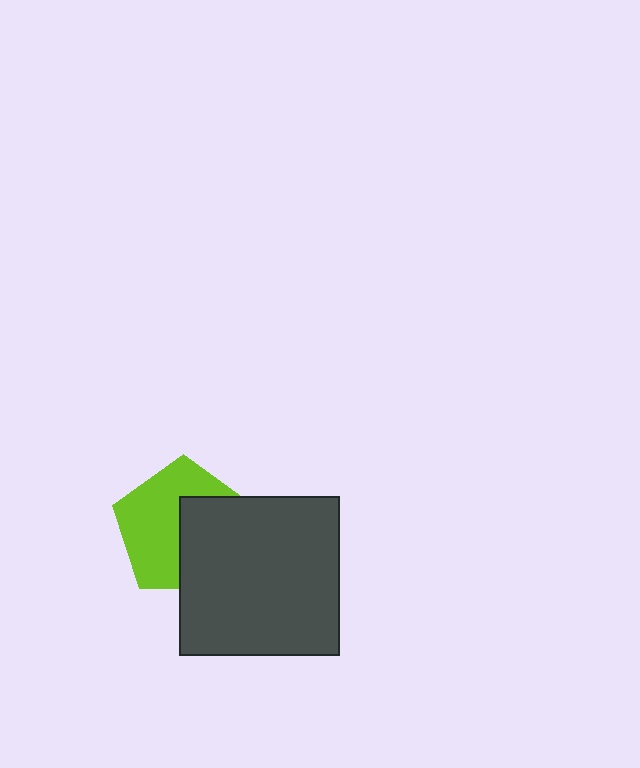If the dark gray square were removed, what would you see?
You would see the complete lime pentagon.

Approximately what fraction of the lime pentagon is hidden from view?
Roughly 44% of the lime pentagon is hidden behind the dark gray square.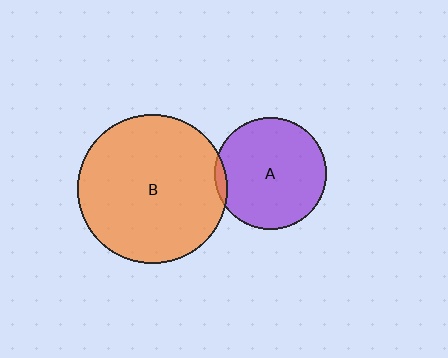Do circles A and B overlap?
Yes.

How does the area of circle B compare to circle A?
Approximately 1.8 times.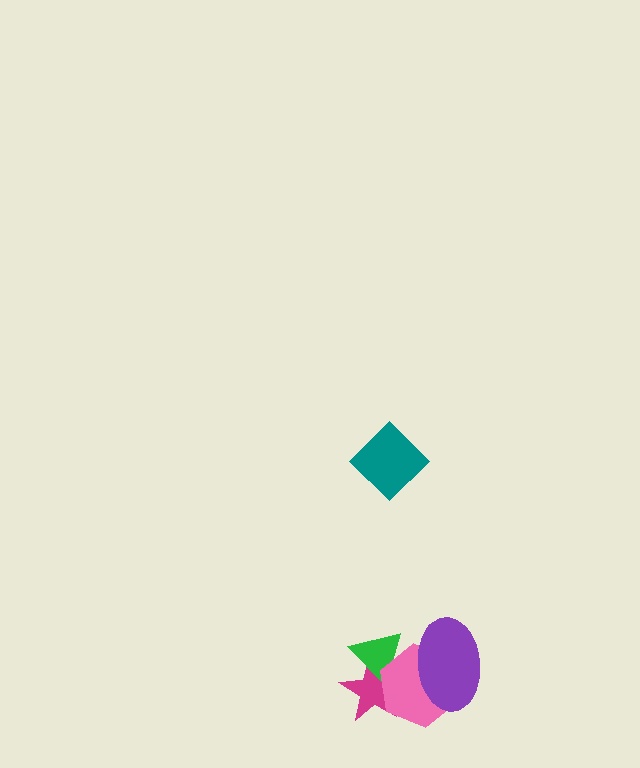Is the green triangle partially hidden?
Yes, it is partially covered by another shape.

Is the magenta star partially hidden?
Yes, it is partially covered by another shape.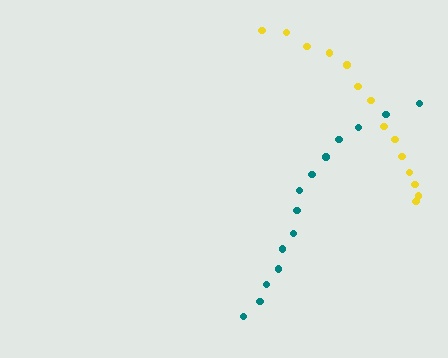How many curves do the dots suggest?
There are 2 distinct paths.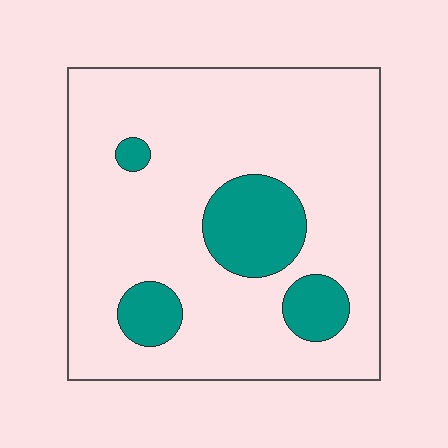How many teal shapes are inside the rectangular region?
4.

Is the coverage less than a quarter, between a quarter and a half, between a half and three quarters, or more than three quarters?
Less than a quarter.